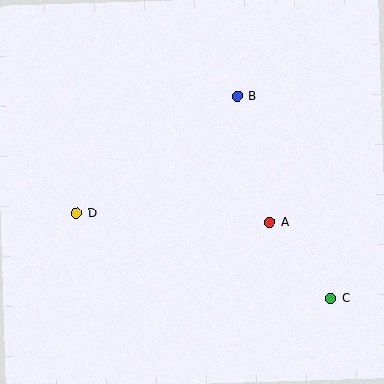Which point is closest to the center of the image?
Point A at (270, 222) is closest to the center.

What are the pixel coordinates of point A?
Point A is at (270, 222).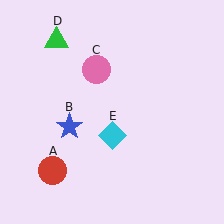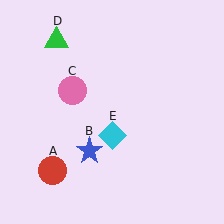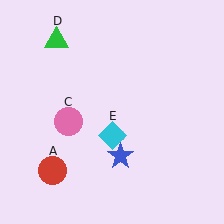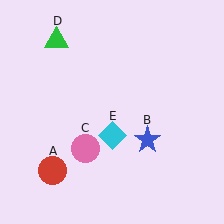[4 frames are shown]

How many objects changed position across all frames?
2 objects changed position: blue star (object B), pink circle (object C).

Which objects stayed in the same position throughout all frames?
Red circle (object A) and green triangle (object D) and cyan diamond (object E) remained stationary.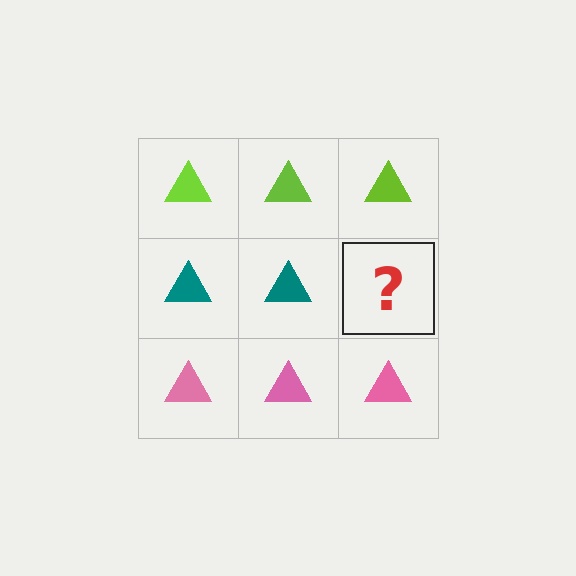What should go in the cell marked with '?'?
The missing cell should contain a teal triangle.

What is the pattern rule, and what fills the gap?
The rule is that each row has a consistent color. The gap should be filled with a teal triangle.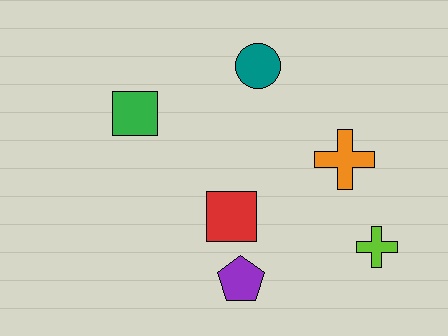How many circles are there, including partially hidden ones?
There is 1 circle.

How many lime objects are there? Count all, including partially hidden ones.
There is 1 lime object.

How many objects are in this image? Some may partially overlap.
There are 6 objects.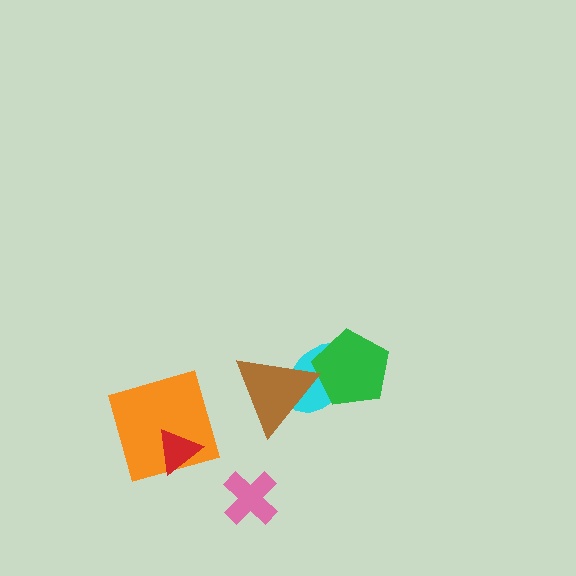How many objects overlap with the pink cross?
0 objects overlap with the pink cross.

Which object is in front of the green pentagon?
The brown triangle is in front of the green pentagon.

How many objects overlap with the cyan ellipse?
2 objects overlap with the cyan ellipse.